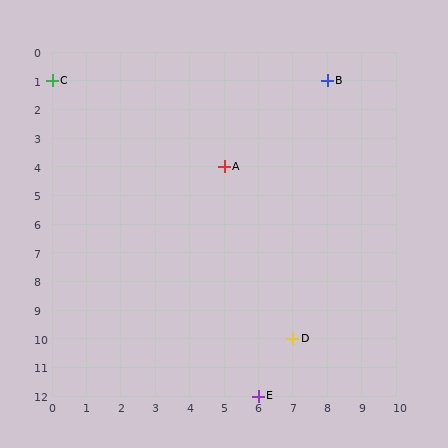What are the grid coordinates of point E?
Point E is at grid coordinates (6, 12).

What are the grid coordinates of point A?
Point A is at grid coordinates (5, 4).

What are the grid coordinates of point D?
Point D is at grid coordinates (7, 10).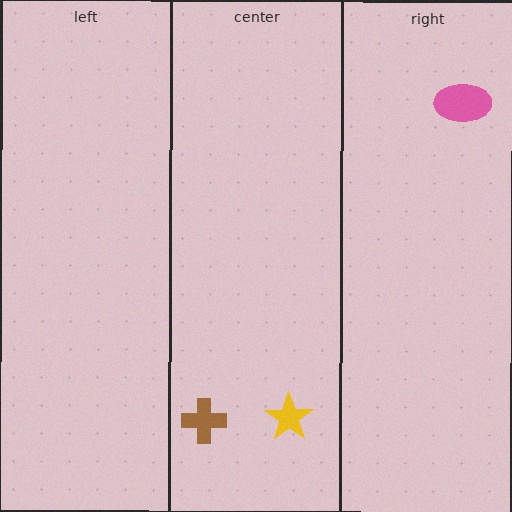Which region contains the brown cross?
The center region.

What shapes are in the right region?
The pink ellipse.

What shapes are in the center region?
The yellow star, the brown cross.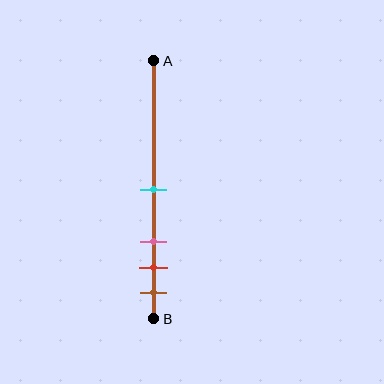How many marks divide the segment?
There are 4 marks dividing the segment.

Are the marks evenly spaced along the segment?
No, the marks are not evenly spaced.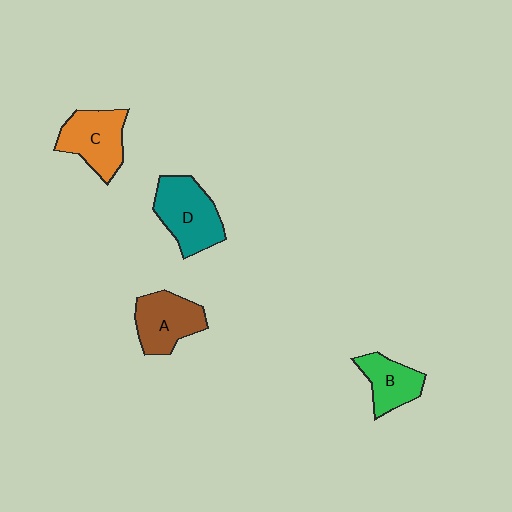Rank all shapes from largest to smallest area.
From largest to smallest: D (teal), C (orange), A (brown), B (green).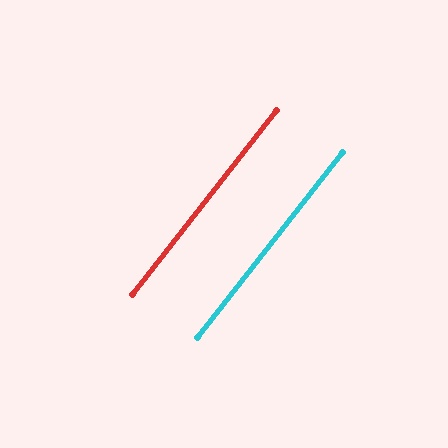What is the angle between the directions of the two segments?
Approximately 0 degrees.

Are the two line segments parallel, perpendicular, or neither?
Parallel — their directions differ by only 0.1°.